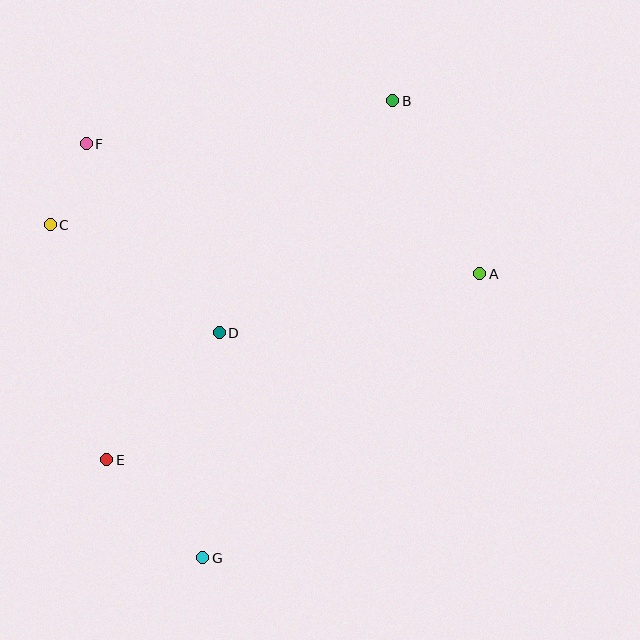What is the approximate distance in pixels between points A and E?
The distance between A and E is approximately 417 pixels.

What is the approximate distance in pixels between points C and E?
The distance between C and E is approximately 242 pixels.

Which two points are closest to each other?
Points C and F are closest to each other.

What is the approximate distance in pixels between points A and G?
The distance between A and G is approximately 397 pixels.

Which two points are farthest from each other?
Points B and G are farthest from each other.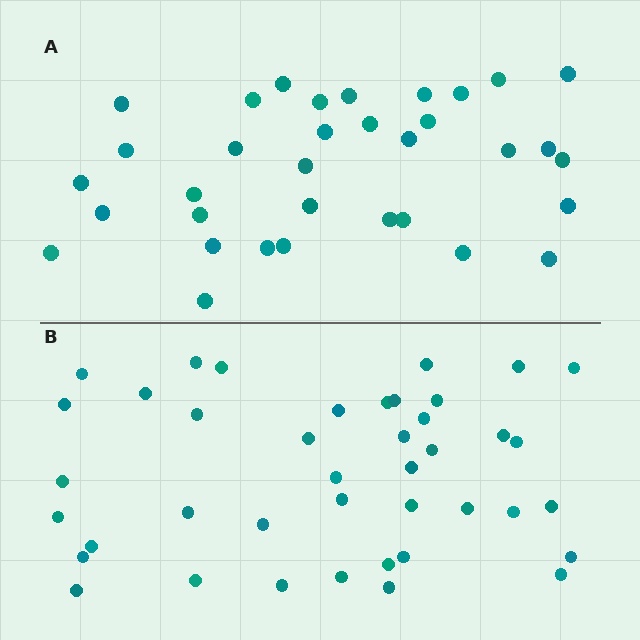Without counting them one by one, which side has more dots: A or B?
Region B (the bottom region) has more dots.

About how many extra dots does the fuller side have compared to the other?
Region B has roughly 8 or so more dots than region A.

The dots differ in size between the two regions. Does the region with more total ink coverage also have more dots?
No. Region A has more total ink coverage because its dots are larger, but region B actually contains more individual dots. Total area can be misleading — the number of items is what matters here.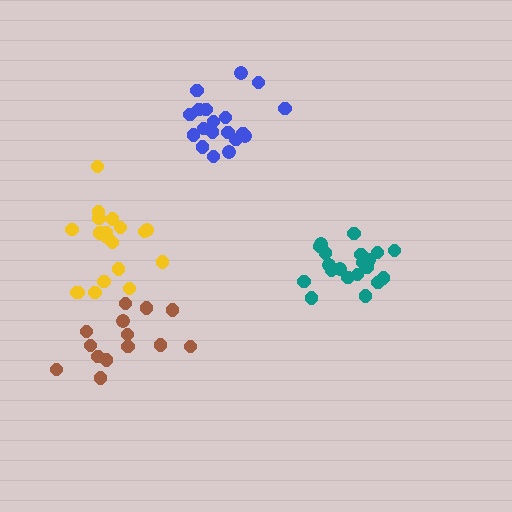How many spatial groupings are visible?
There are 4 spatial groupings.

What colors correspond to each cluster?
The clusters are colored: blue, brown, teal, yellow.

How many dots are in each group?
Group 1: 19 dots, Group 2: 14 dots, Group 3: 20 dots, Group 4: 19 dots (72 total).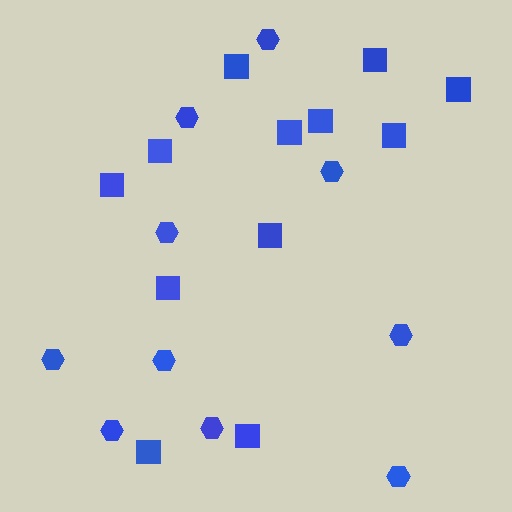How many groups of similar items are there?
There are 2 groups: one group of hexagons (10) and one group of squares (12).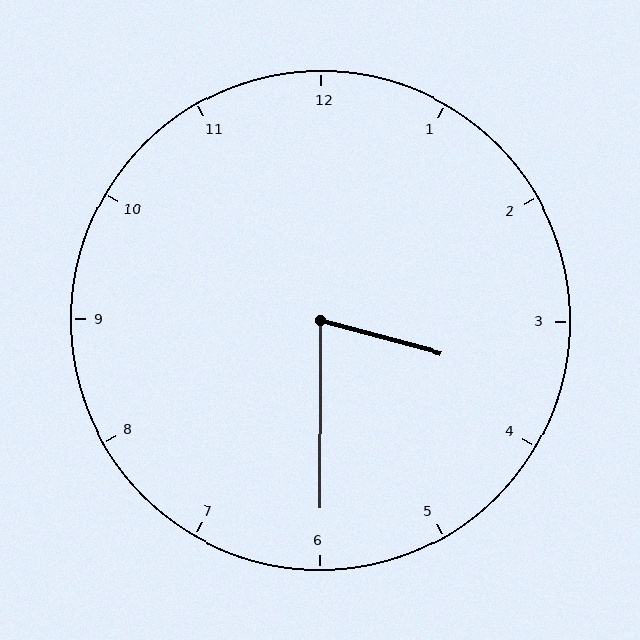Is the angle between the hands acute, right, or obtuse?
It is acute.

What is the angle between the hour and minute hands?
Approximately 75 degrees.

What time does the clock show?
3:30.